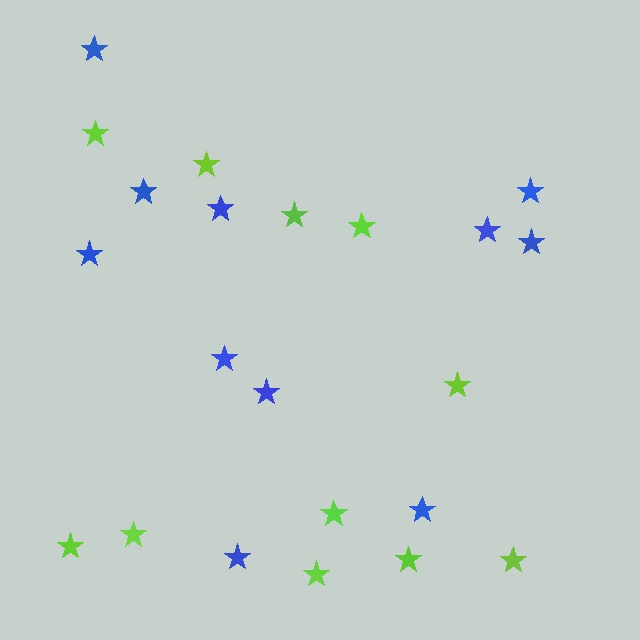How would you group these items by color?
There are 2 groups: one group of blue stars (11) and one group of lime stars (11).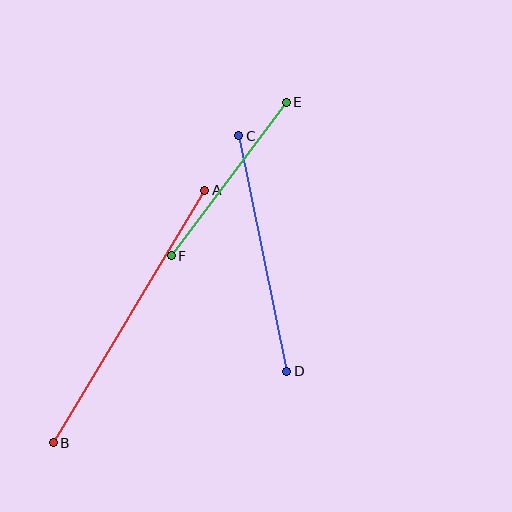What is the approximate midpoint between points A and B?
The midpoint is at approximately (129, 316) pixels.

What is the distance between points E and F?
The distance is approximately 192 pixels.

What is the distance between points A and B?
The distance is approximately 294 pixels.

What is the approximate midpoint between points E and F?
The midpoint is at approximately (229, 179) pixels.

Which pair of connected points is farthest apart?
Points A and B are farthest apart.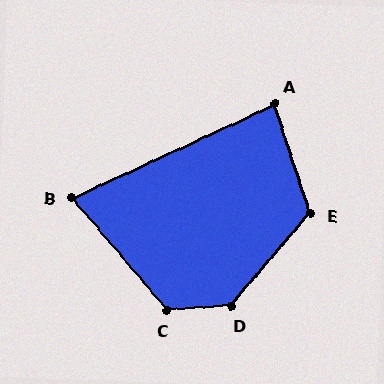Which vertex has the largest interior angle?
D, at approximately 134 degrees.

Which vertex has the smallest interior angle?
B, at approximately 74 degrees.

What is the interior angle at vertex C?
Approximately 127 degrees (obtuse).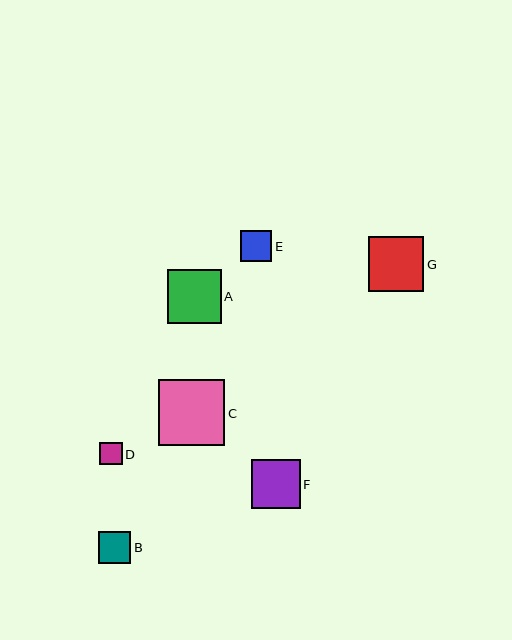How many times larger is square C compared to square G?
Square C is approximately 1.2 times the size of square G.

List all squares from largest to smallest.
From largest to smallest: C, G, A, F, B, E, D.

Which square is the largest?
Square C is the largest with a size of approximately 66 pixels.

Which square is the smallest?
Square D is the smallest with a size of approximately 22 pixels.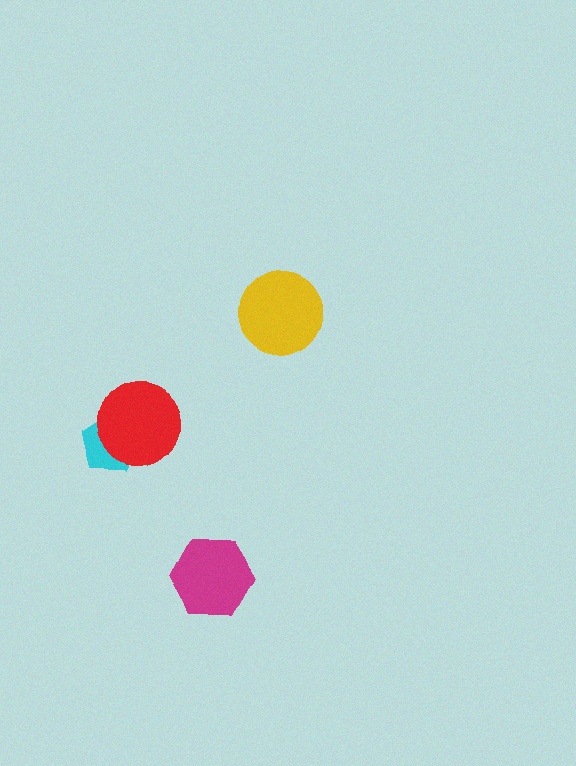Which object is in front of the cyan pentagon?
The red circle is in front of the cyan pentagon.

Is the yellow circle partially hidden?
No, no other shape covers it.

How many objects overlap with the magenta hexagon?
0 objects overlap with the magenta hexagon.